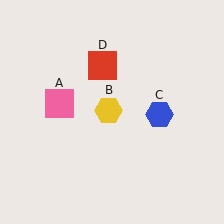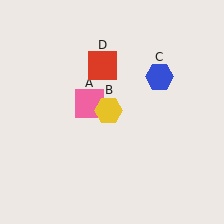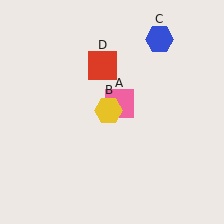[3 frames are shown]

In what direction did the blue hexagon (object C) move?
The blue hexagon (object C) moved up.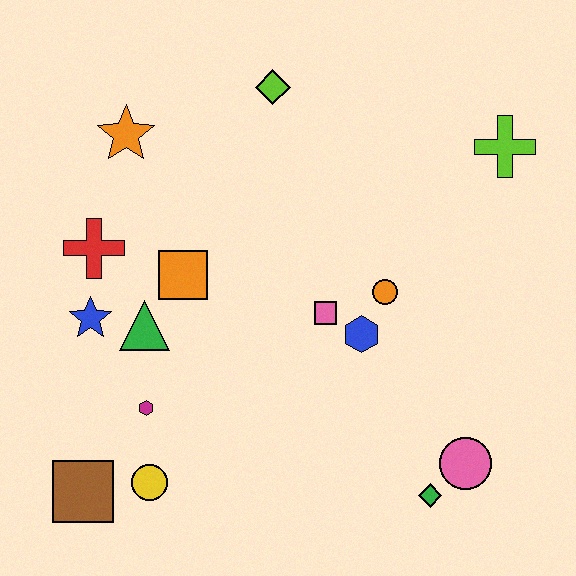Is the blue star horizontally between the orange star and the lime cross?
No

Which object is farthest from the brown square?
The lime cross is farthest from the brown square.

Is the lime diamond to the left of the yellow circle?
No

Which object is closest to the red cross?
The blue star is closest to the red cross.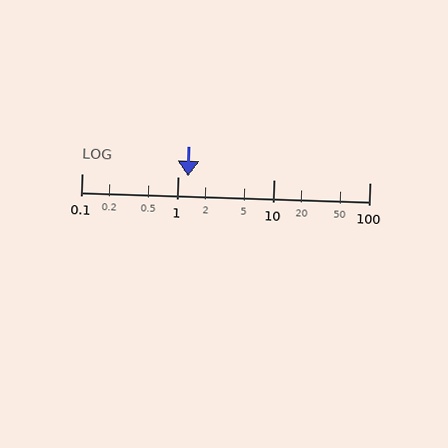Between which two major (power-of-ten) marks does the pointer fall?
The pointer is between 1 and 10.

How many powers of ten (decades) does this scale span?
The scale spans 3 decades, from 0.1 to 100.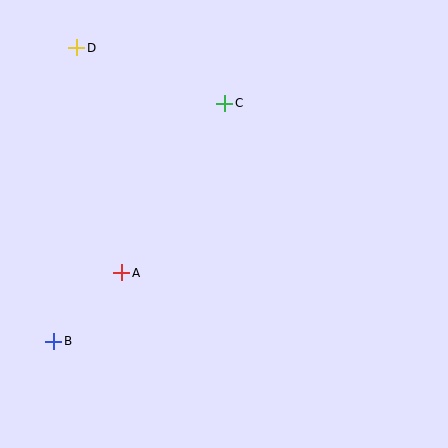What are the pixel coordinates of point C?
Point C is at (225, 103).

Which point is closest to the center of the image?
Point A at (122, 273) is closest to the center.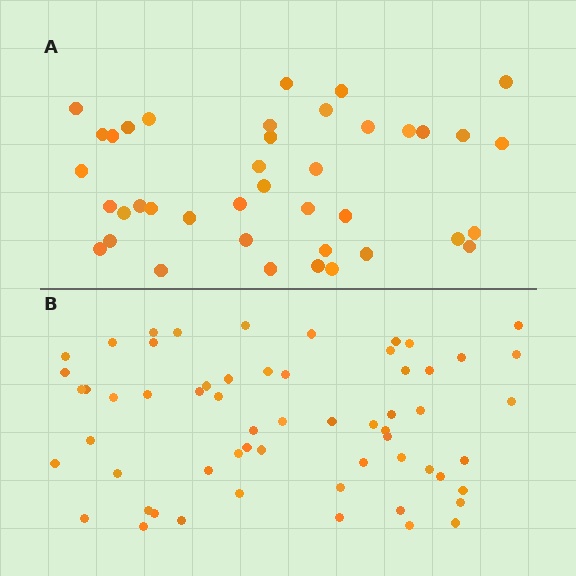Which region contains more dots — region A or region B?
Region B (the bottom region) has more dots.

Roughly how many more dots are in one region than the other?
Region B has approximately 20 more dots than region A.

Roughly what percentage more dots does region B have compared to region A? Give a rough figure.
About 50% more.